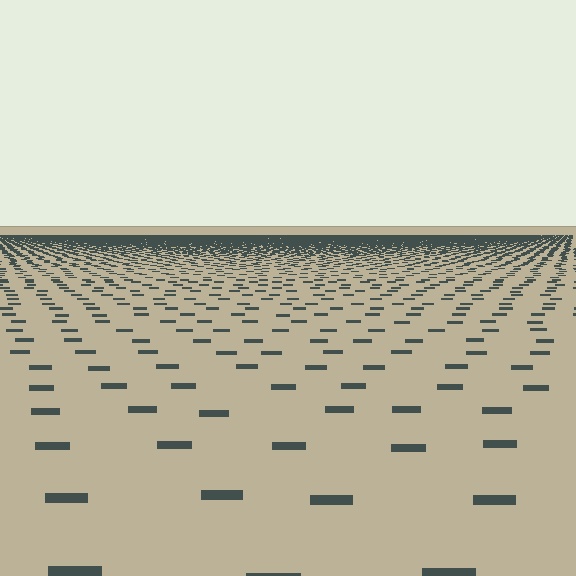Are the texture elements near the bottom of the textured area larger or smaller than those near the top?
Larger. Near the bottom, elements are closer to the viewer and appear at a bigger on-screen size.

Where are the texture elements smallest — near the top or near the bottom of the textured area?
Near the top.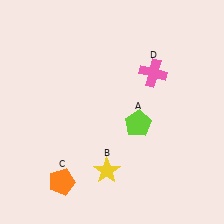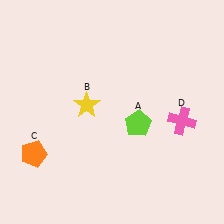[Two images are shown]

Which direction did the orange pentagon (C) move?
The orange pentagon (C) moved up.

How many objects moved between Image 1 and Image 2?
3 objects moved between the two images.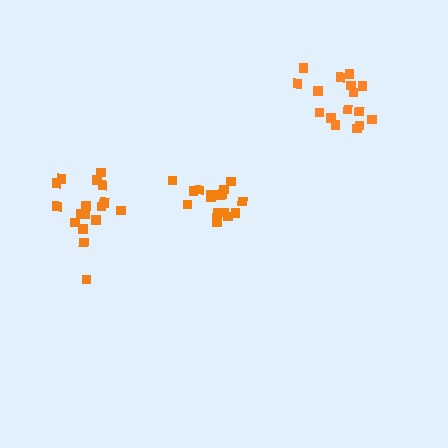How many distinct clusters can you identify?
There are 3 distinct clusters.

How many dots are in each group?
Group 1: 17 dots, Group 2: 17 dots, Group 3: 16 dots (50 total).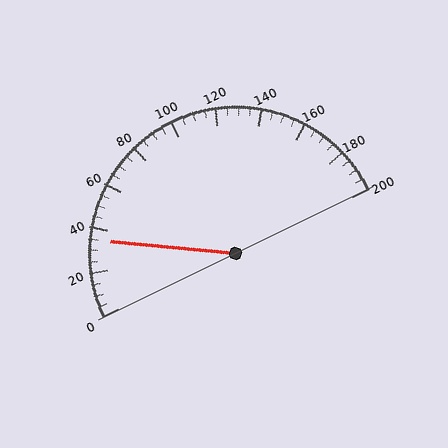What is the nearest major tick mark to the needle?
The nearest major tick mark is 40.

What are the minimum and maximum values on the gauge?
The gauge ranges from 0 to 200.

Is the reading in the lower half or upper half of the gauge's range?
The reading is in the lower half of the range (0 to 200).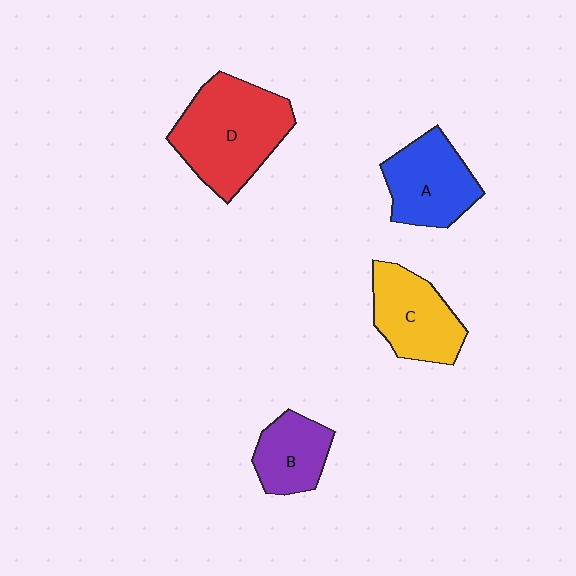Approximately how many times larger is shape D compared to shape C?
Approximately 1.5 times.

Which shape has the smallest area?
Shape B (purple).